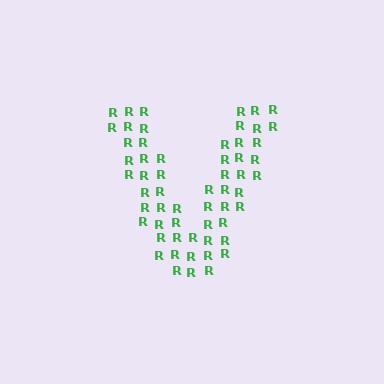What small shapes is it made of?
It is made of small letter R's.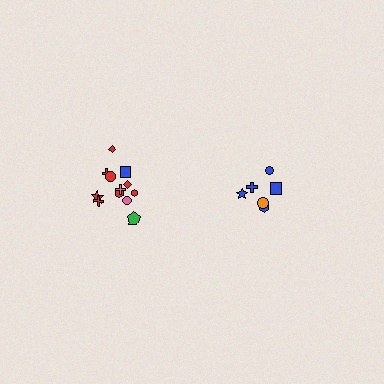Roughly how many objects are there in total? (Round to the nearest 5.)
Roughly 20 objects in total.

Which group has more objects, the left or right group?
The left group.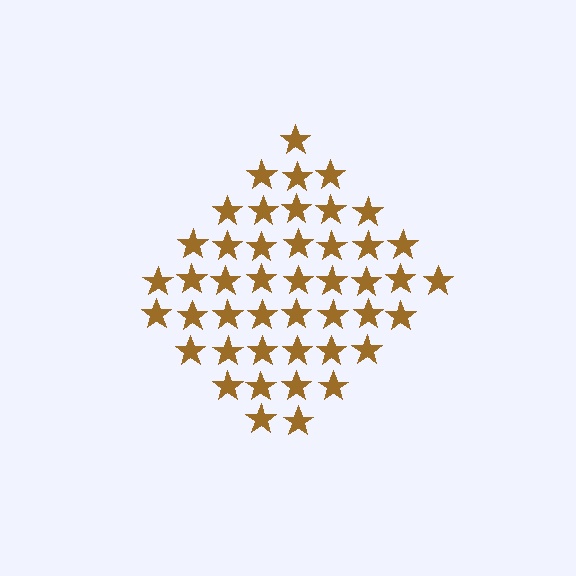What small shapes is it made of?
It is made of small stars.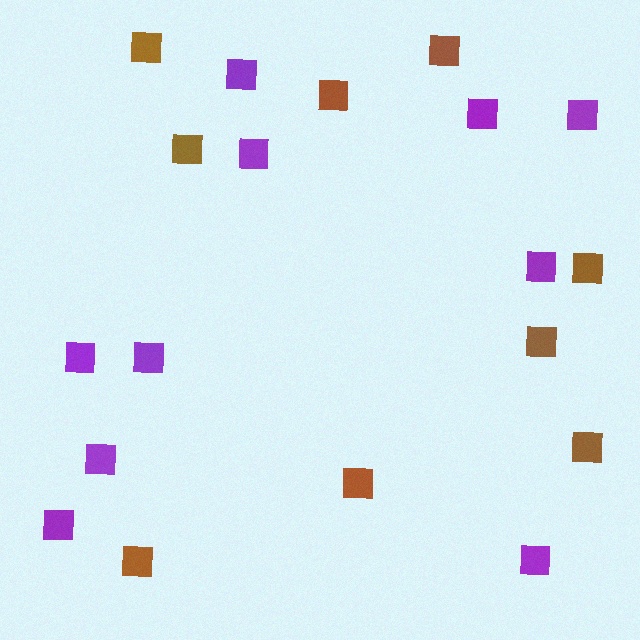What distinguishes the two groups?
There are 2 groups: one group of brown squares (9) and one group of purple squares (10).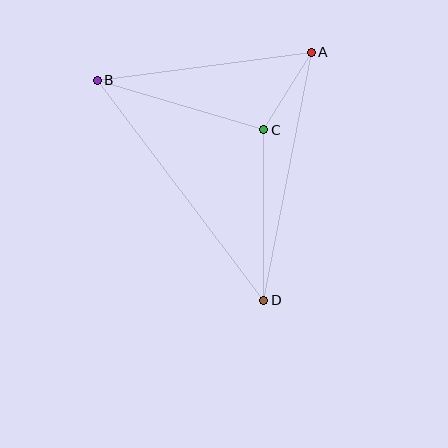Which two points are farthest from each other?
Points B and D are farthest from each other.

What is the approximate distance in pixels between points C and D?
The distance between C and D is approximately 171 pixels.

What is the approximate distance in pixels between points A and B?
The distance between A and B is approximately 216 pixels.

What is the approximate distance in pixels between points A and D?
The distance between A and D is approximately 253 pixels.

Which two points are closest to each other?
Points A and C are closest to each other.